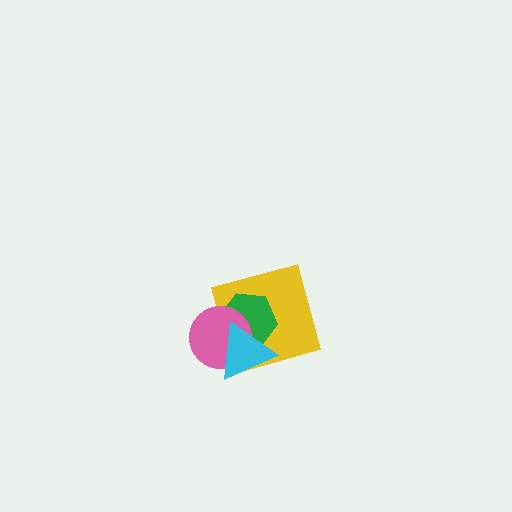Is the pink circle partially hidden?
Yes, it is partially covered by another shape.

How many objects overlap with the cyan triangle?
3 objects overlap with the cyan triangle.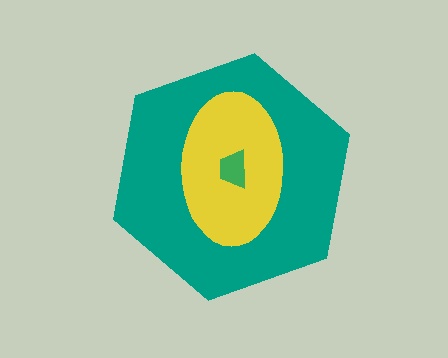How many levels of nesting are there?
3.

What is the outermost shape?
The teal hexagon.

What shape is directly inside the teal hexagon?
The yellow ellipse.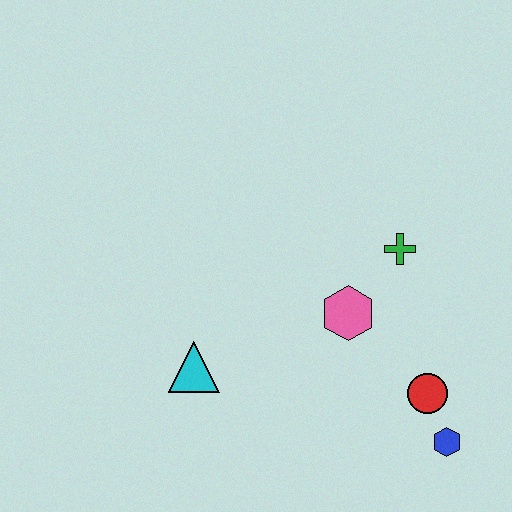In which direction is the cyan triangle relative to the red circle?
The cyan triangle is to the left of the red circle.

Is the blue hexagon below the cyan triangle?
Yes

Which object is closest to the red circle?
The blue hexagon is closest to the red circle.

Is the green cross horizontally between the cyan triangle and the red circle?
Yes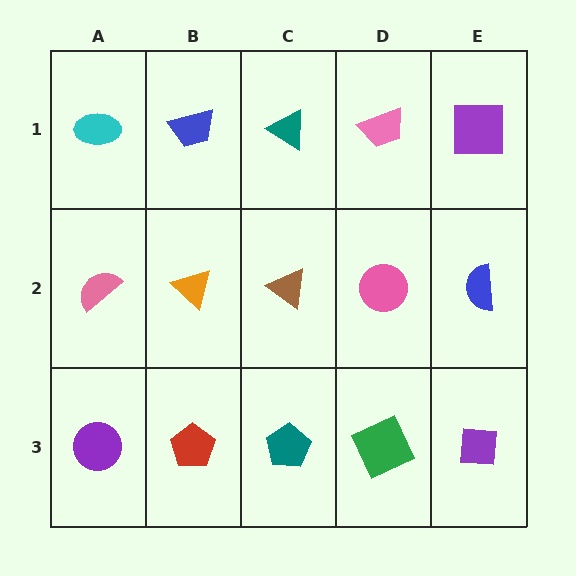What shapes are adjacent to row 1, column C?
A brown triangle (row 2, column C), a blue trapezoid (row 1, column B), a pink trapezoid (row 1, column D).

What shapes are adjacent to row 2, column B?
A blue trapezoid (row 1, column B), a red pentagon (row 3, column B), a pink semicircle (row 2, column A), a brown triangle (row 2, column C).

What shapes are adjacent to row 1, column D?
A pink circle (row 2, column D), a teal triangle (row 1, column C), a purple square (row 1, column E).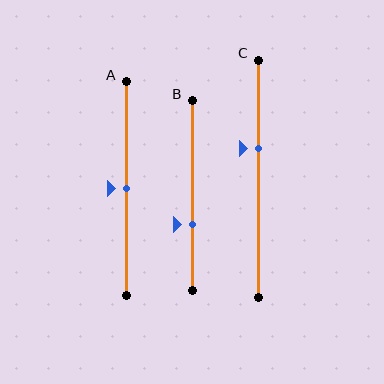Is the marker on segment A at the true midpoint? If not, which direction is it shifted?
Yes, the marker on segment A is at the true midpoint.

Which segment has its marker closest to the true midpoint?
Segment A has its marker closest to the true midpoint.